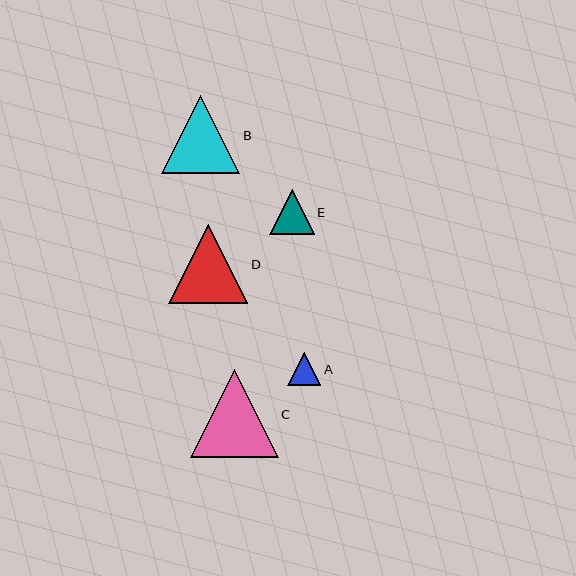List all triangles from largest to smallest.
From largest to smallest: C, D, B, E, A.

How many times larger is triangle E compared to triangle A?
Triangle E is approximately 1.4 times the size of triangle A.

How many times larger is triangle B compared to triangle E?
Triangle B is approximately 1.8 times the size of triangle E.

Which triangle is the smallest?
Triangle A is the smallest with a size of approximately 33 pixels.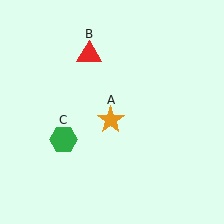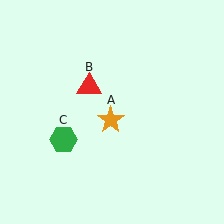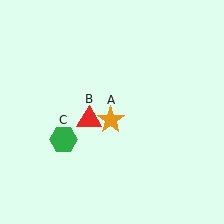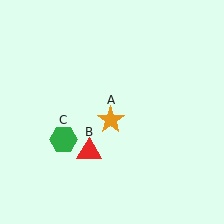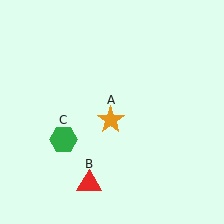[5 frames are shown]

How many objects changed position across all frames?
1 object changed position: red triangle (object B).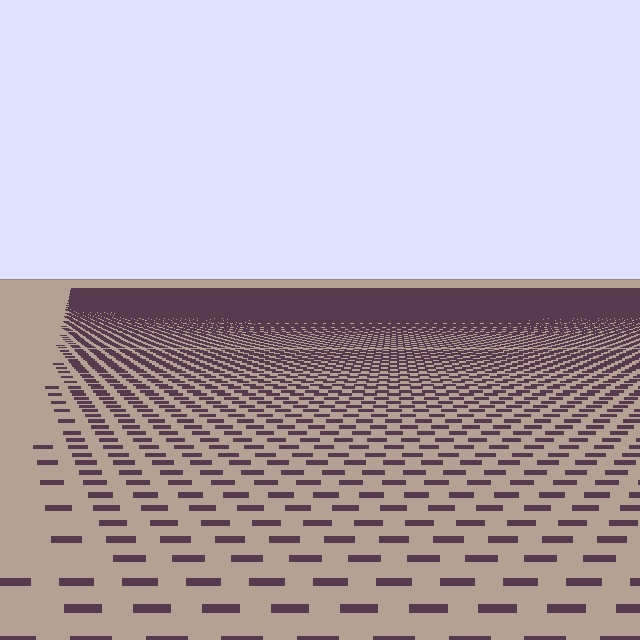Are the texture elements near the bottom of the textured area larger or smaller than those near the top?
Larger. Near the bottom, elements are closer to the viewer and appear at a bigger on-screen size.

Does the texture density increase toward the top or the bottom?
Density increases toward the top.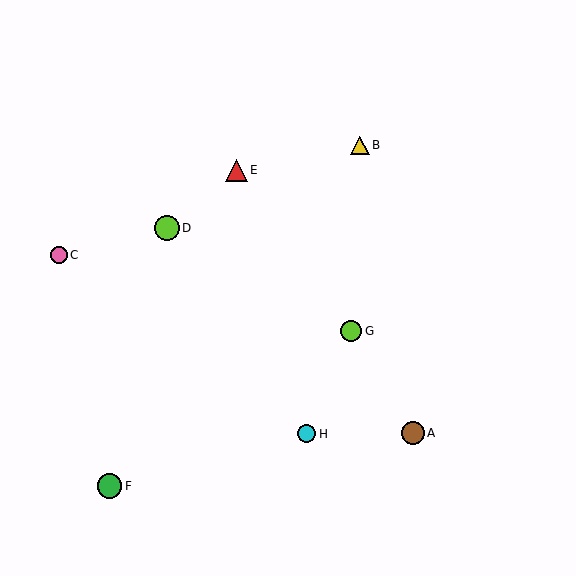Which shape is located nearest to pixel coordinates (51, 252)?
The pink circle (labeled C) at (59, 255) is nearest to that location.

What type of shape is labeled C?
Shape C is a pink circle.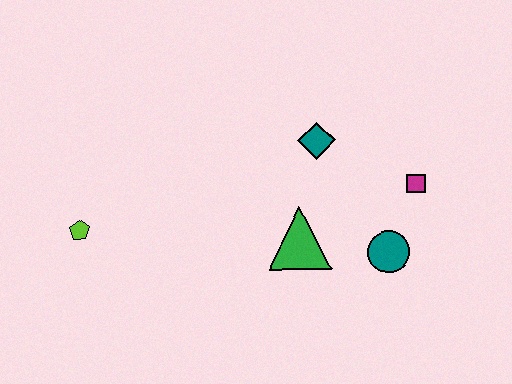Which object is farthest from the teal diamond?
The lime pentagon is farthest from the teal diamond.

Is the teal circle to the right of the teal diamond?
Yes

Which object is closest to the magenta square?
The teal circle is closest to the magenta square.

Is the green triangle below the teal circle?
No